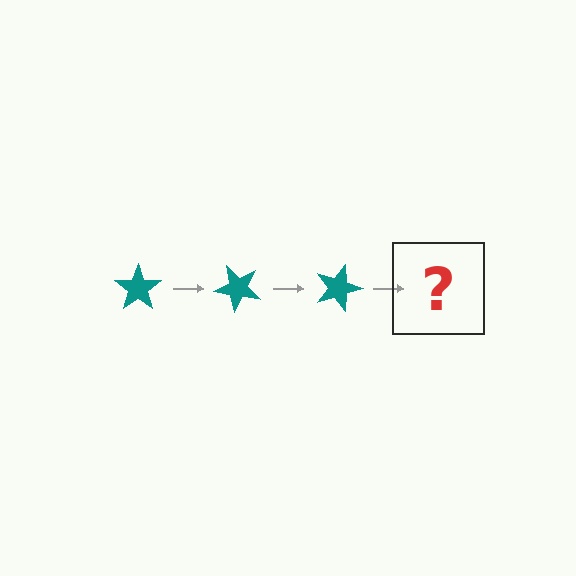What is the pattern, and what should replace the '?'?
The pattern is that the star rotates 45 degrees each step. The '?' should be a teal star rotated 135 degrees.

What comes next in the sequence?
The next element should be a teal star rotated 135 degrees.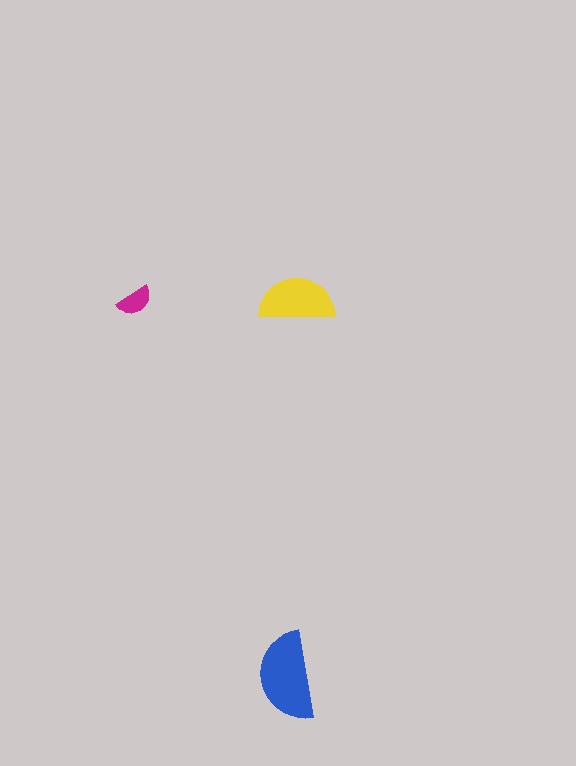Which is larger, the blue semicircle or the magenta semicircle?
The blue one.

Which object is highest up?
The yellow semicircle is topmost.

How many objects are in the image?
There are 3 objects in the image.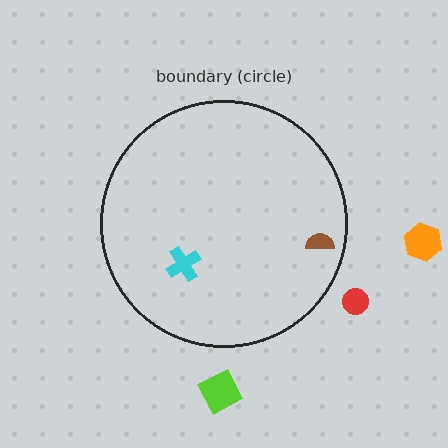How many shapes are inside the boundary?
2 inside, 3 outside.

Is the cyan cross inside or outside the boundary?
Inside.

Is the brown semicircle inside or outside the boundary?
Inside.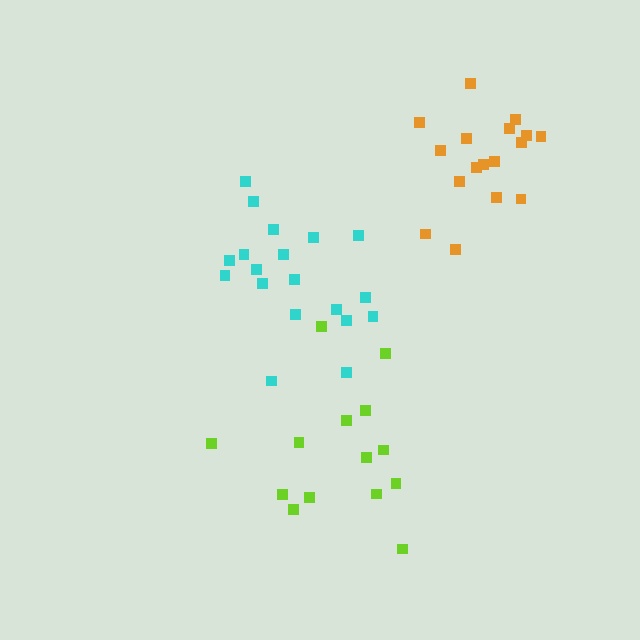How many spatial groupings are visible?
There are 3 spatial groupings.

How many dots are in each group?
Group 1: 17 dots, Group 2: 14 dots, Group 3: 19 dots (50 total).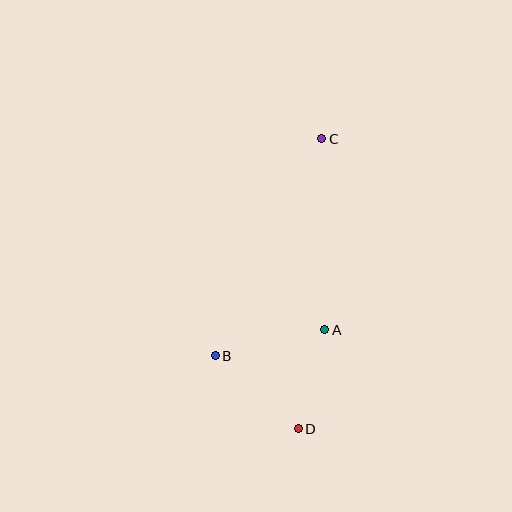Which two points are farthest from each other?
Points C and D are farthest from each other.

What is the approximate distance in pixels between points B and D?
The distance between B and D is approximately 111 pixels.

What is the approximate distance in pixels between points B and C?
The distance between B and C is approximately 242 pixels.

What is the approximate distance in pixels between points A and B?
The distance between A and B is approximately 113 pixels.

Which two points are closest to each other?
Points A and D are closest to each other.